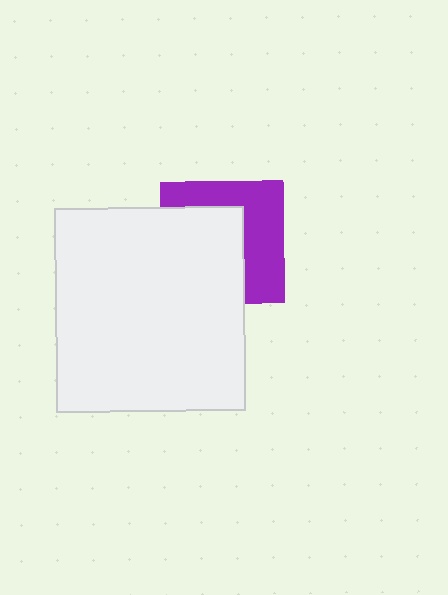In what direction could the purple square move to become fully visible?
The purple square could move toward the upper-right. That would shift it out from behind the white rectangle entirely.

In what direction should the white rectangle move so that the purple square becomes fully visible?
The white rectangle should move toward the lower-left. That is the shortest direction to clear the overlap and leave the purple square fully visible.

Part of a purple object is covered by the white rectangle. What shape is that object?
It is a square.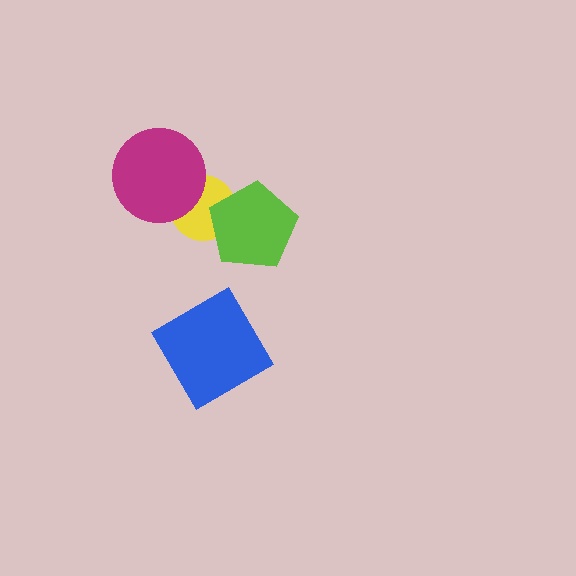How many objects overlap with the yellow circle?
2 objects overlap with the yellow circle.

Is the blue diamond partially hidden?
No, no other shape covers it.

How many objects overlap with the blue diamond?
0 objects overlap with the blue diamond.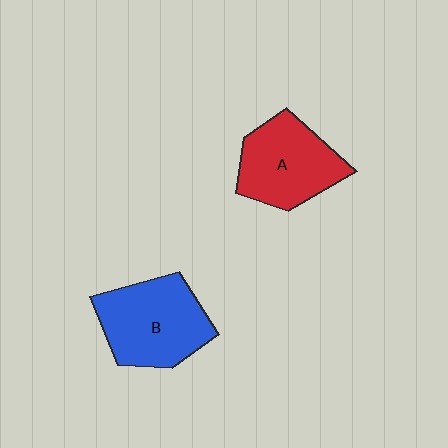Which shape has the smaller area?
Shape A (red).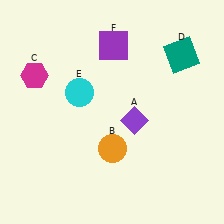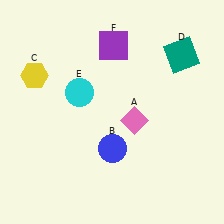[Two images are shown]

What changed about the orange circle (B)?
In Image 1, B is orange. In Image 2, it changed to blue.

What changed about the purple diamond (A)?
In Image 1, A is purple. In Image 2, it changed to pink.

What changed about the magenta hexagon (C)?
In Image 1, C is magenta. In Image 2, it changed to yellow.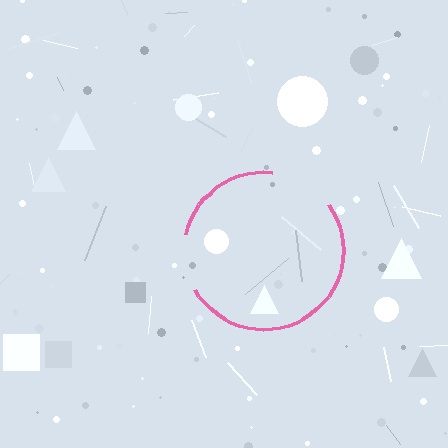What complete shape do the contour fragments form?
The contour fragments form a circle.